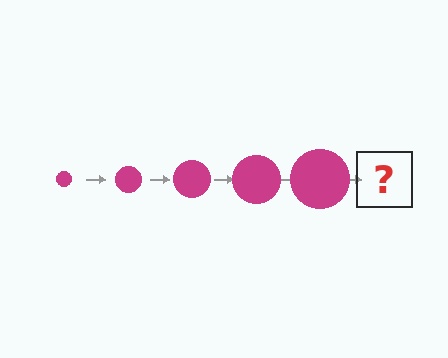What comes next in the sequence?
The next element should be a magenta circle, larger than the previous one.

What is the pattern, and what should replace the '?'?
The pattern is that the circle gets progressively larger each step. The '?' should be a magenta circle, larger than the previous one.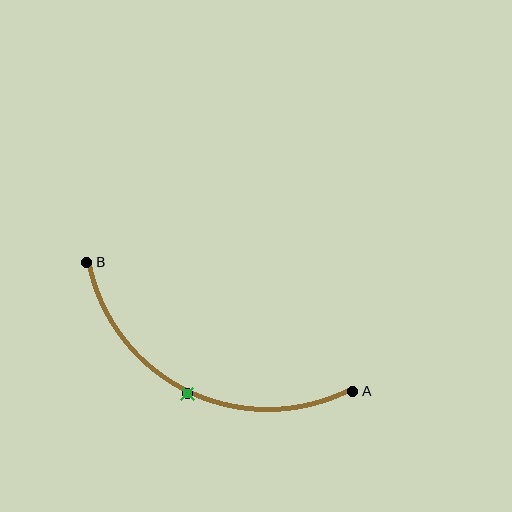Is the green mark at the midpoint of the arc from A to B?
Yes. The green mark lies on the arc at equal arc-length from both A and B — it is the arc midpoint.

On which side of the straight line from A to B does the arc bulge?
The arc bulges below the straight line connecting A and B.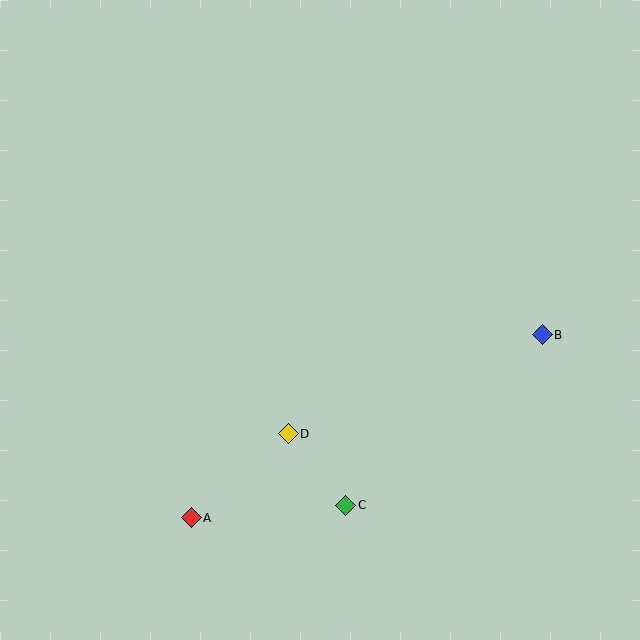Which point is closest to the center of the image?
Point D at (288, 434) is closest to the center.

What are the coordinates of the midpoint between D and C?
The midpoint between D and C is at (317, 469).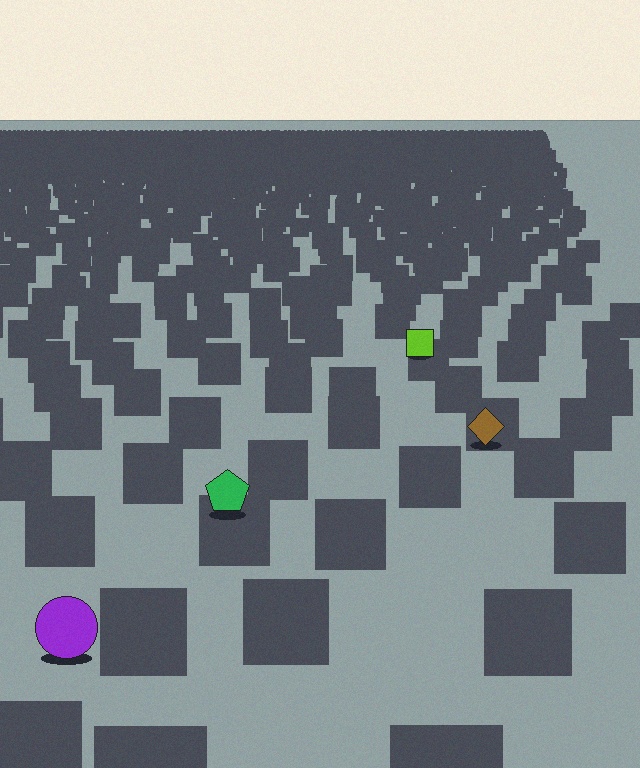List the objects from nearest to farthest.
From nearest to farthest: the purple circle, the green pentagon, the brown diamond, the lime square.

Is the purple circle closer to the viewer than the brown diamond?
Yes. The purple circle is closer — you can tell from the texture gradient: the ground texture is coarser near it.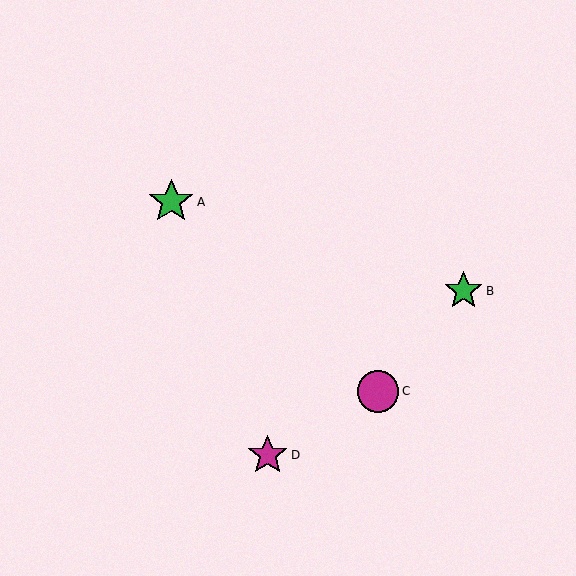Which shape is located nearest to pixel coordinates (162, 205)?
The green star (labeled A) at (171, 202) is nearest to that location.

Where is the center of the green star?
The center of the green star is at (464, 291).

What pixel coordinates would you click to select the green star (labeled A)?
Click at (171, 202) to select the green star A.